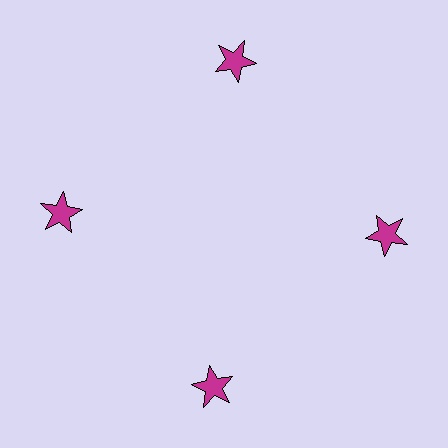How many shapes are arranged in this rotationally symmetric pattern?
There are 4 shapes, arranged in 4 groups of 1.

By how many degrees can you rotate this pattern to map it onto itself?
The pattern maps onto itself every 90 degrees of rotation.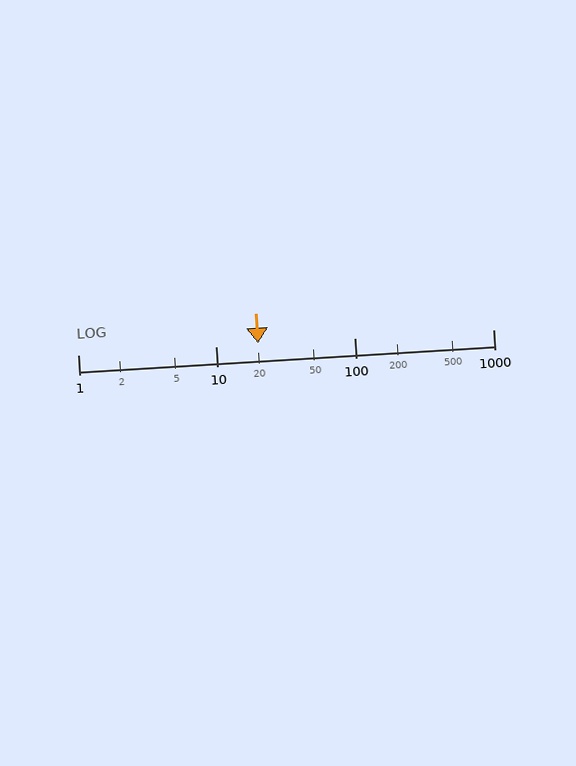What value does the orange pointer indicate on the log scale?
The pointer indicates approximately 20.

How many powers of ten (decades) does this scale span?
The scale spans 3 decades, from 1 to 1000.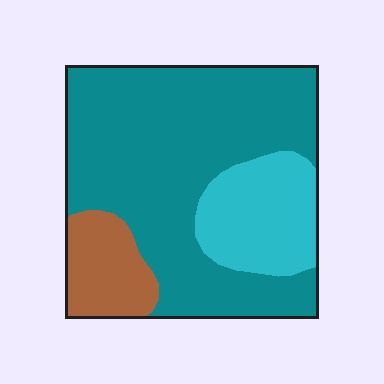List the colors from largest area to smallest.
From largest to smallest: teal, cyan, brown.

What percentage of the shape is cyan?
Cyan covers about 20% of the shape.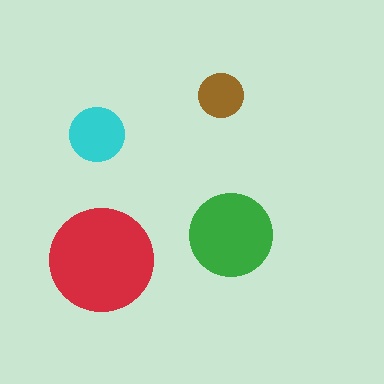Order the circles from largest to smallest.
the red one, the green one, the cyan one, the brown one.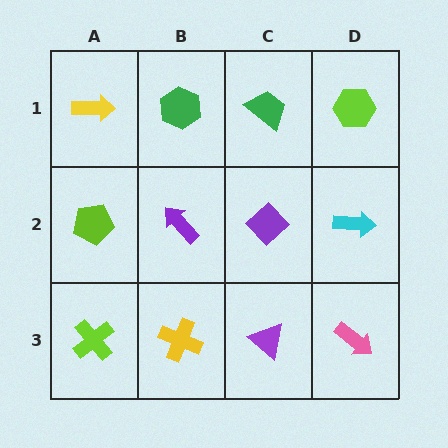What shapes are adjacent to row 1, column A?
A lime pentagon (row 2, column A), a green hexagon (row 1, column B).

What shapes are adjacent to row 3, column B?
A purple arrow (row 2, column B), a lime cross (row 3, column A), a purple triangle (row 3, column C).